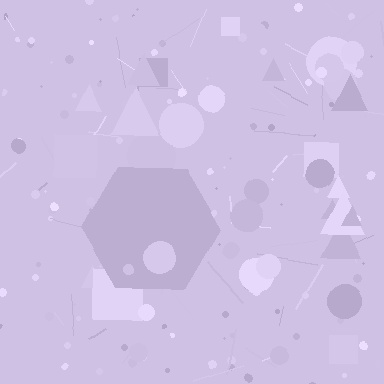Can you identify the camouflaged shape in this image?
The camouflaged shape is a hexagon.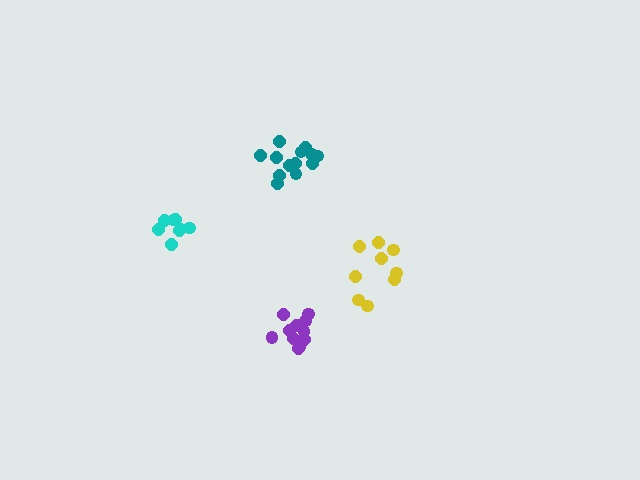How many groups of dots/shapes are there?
There are 4 groups.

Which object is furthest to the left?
The cyan cluster is leftmost.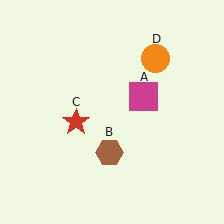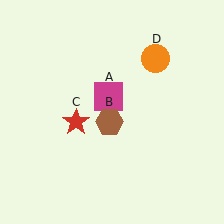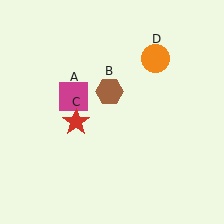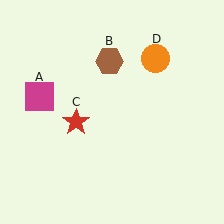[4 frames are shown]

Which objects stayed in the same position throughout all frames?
Red star (object C) and orange circle (object D) remained stationary.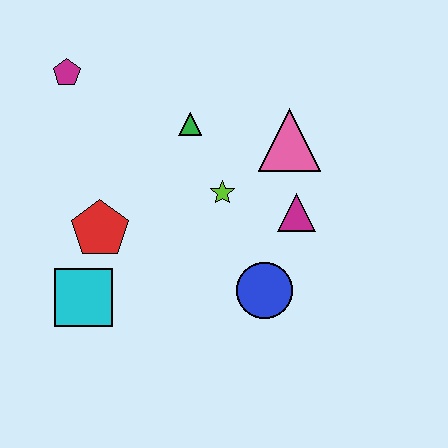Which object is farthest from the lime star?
The magenta pentagon is farthest from the lime star.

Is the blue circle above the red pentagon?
No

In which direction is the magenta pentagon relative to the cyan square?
The magenta pentagon is above the cyan square.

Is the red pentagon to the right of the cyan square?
Yes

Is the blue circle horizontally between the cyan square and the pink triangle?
Yes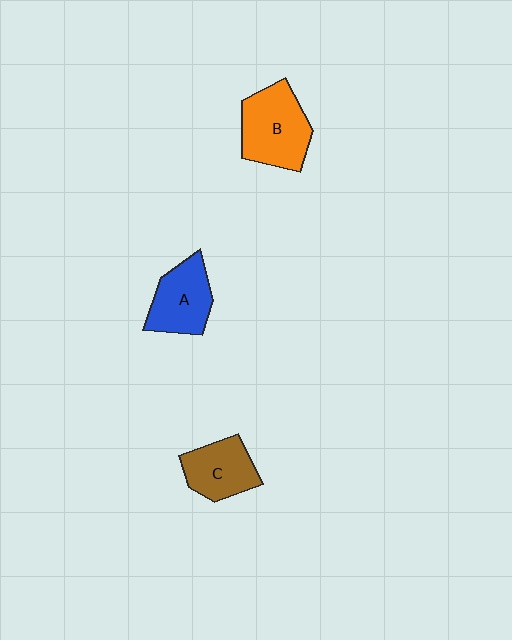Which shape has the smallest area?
Shape C (brown).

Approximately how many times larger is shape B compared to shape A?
Approximately 1.3 times.